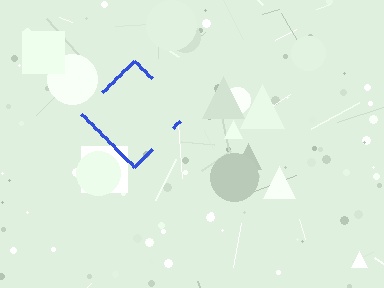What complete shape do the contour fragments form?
The contour fragments form a diamond.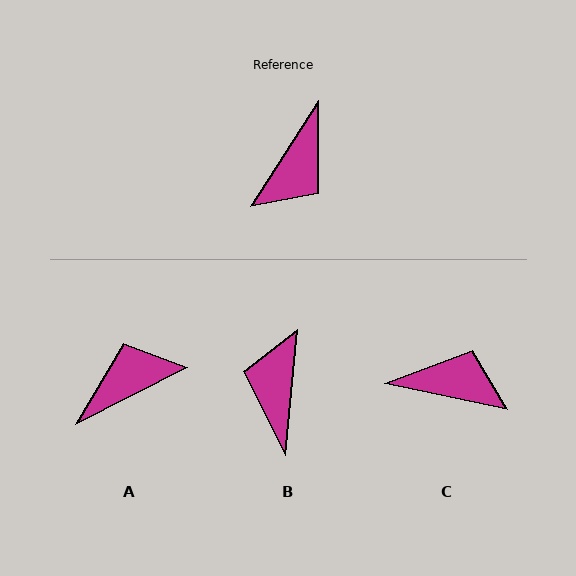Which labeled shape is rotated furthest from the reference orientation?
B, about 153 degrees away.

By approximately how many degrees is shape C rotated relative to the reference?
Approximately 111 degrees counter-clockwise.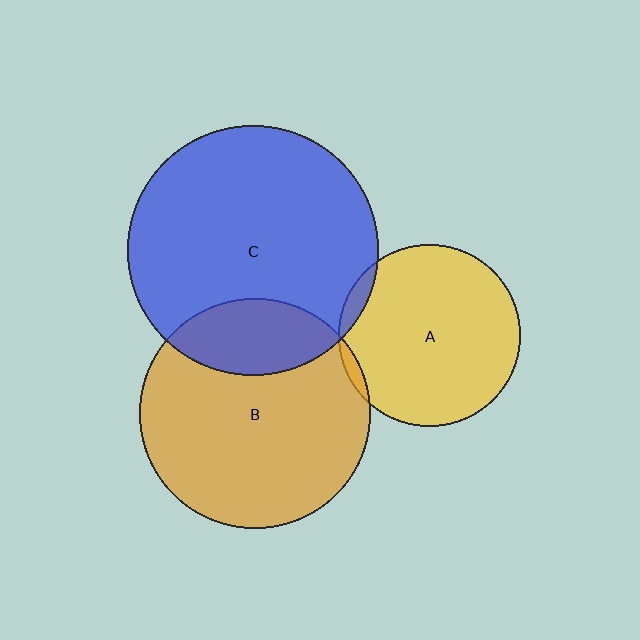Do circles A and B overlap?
Yes.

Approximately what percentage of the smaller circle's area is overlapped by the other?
Approximately 5%.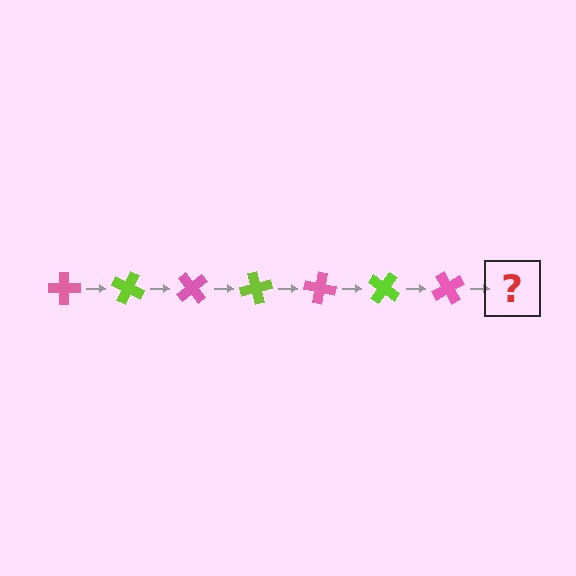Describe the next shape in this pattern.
It should be a lime cross, rotated 175 degrees from the start.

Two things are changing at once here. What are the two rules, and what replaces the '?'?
The two rules are that it rotates 25 degrees each step and the color cycles through pink and lime. The '?' should be a lime cross, rotated 175 degrees from the start.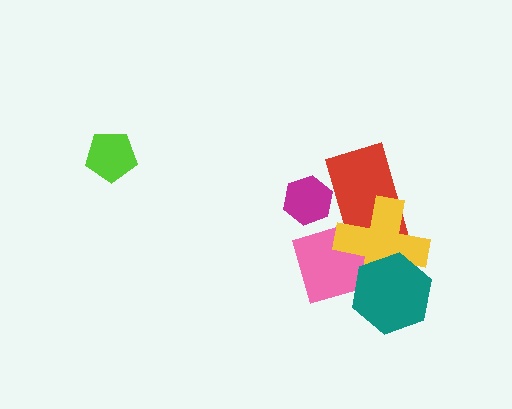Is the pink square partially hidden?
Yes, it is partially covered by another shape.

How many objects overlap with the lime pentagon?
0 objects overlap with the lime pentagon.